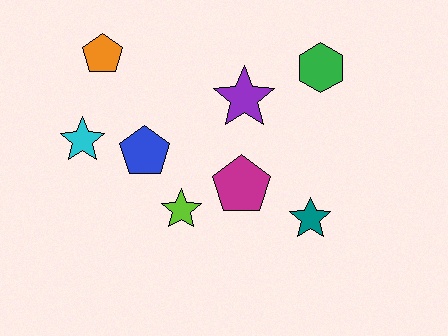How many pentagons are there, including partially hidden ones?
There are 3 pentagons.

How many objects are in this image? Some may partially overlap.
There are 8 objects.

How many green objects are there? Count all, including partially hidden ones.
There is 1 green object.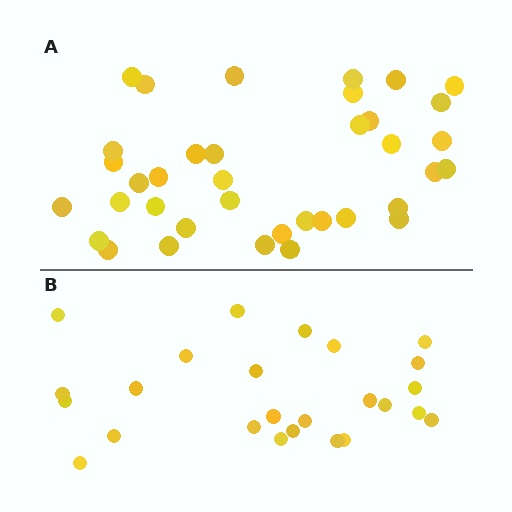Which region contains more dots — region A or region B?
Region A (the top region) has more dots.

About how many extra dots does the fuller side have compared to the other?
Region A has roughly 12 or so more dots than region B.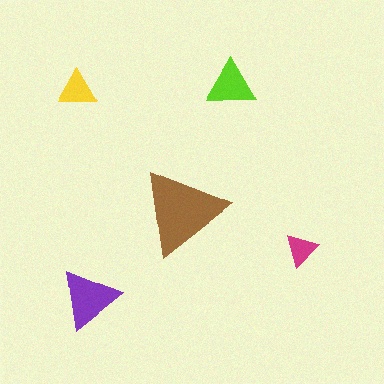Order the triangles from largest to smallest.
the brown one, the purple one, the lime one, the yellow one, the magenta one.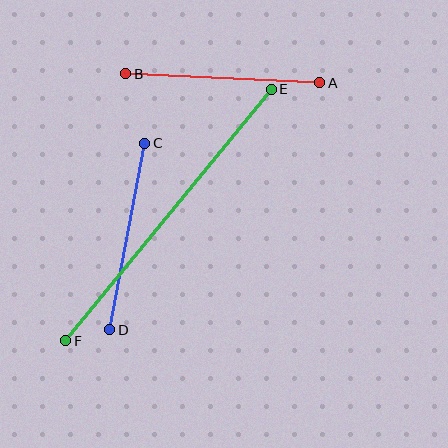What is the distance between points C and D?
The distance is approximately 190 pixels.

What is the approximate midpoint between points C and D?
The midpoint is at approximately (127, 237) pixels.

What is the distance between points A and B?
The distance is approximately 194 pixels.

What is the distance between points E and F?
The distance is approximately 325 pixels.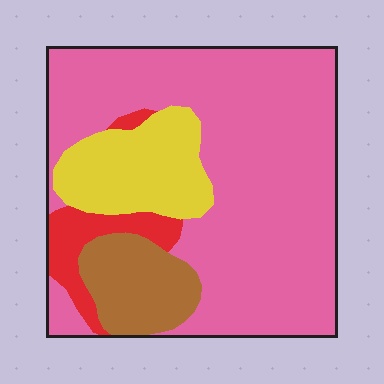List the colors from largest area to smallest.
From largest to smallest: pink, yellow, brown, red.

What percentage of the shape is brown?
Brown takes up about one tenth (1/10) of the shape.